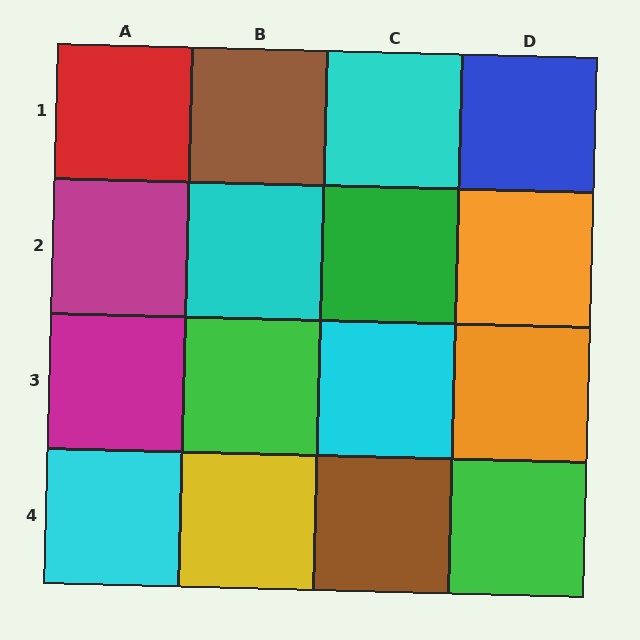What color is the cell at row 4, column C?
Brown.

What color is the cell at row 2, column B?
Cyan.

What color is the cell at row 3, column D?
Orange.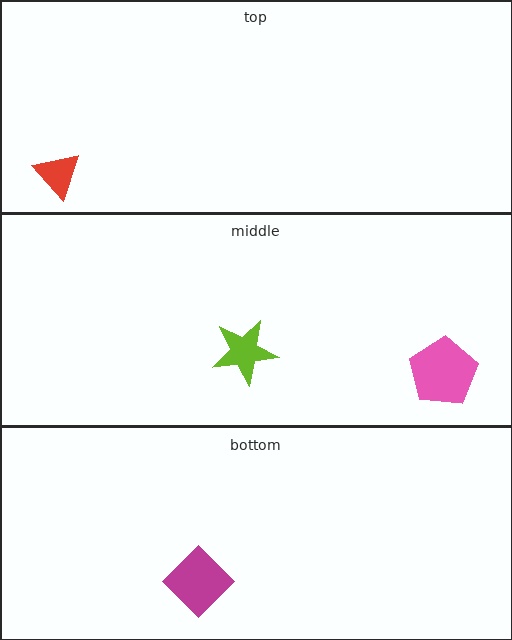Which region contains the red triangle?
The top region.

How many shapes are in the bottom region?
1.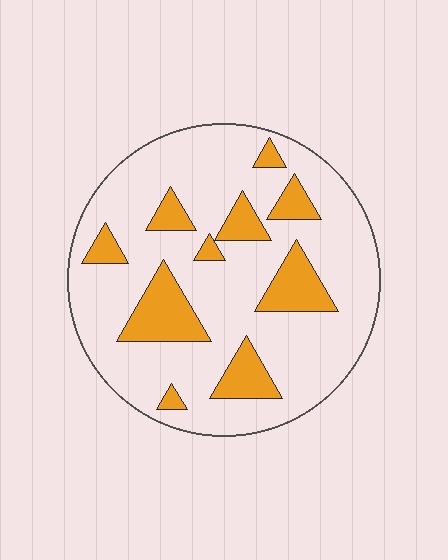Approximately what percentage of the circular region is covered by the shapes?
Approximately 20%.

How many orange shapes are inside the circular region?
10.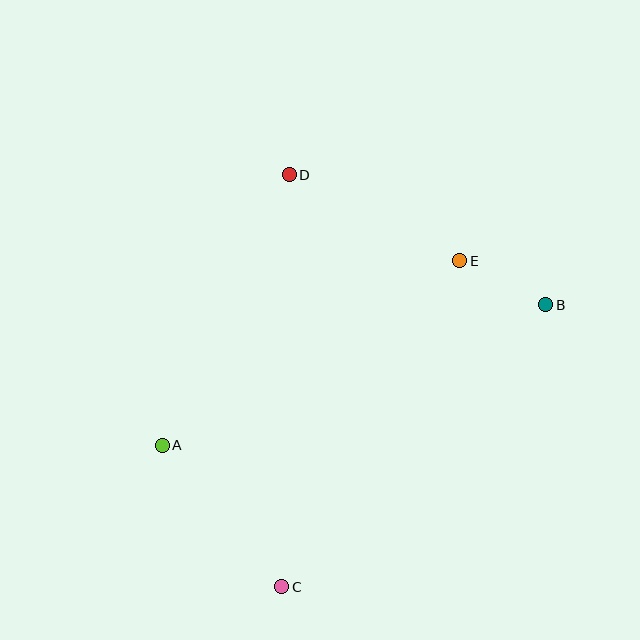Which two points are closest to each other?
Points B and E are closest to each other.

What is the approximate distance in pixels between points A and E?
The distance between A and E is approximately 350 pixels.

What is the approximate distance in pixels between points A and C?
The distance between A and C is approximately 185 pixels.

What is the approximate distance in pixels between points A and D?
The distance between A and D is approximately 299 pixels.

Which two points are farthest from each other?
Points C and D are farthest from each other.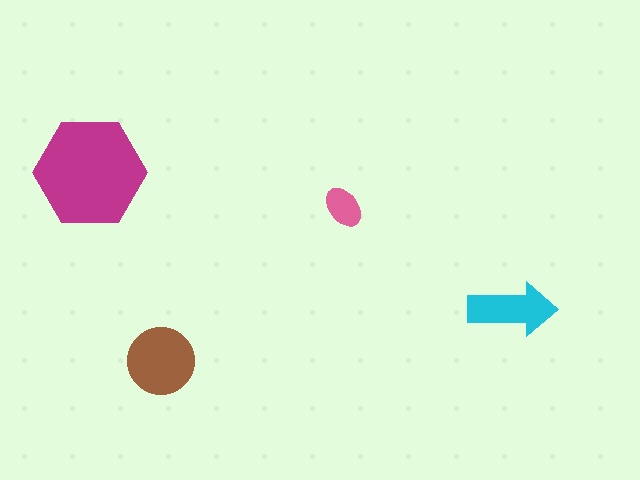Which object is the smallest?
The pink ellipse.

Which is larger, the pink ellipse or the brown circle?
The brown circle.